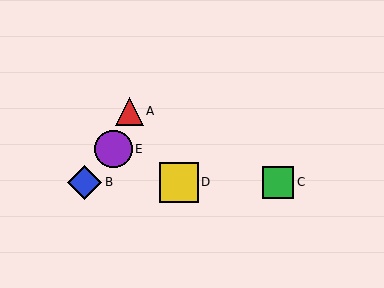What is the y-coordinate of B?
Object B is at y≈182.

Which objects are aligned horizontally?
Objects B, C, D are aligned horizontally.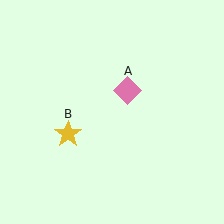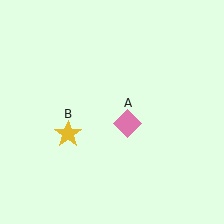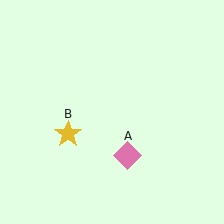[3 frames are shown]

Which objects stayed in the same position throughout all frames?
Yellow star (object B) remained stationary.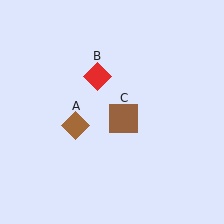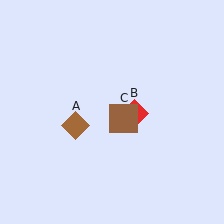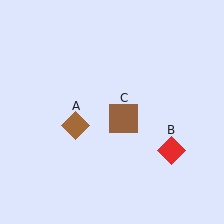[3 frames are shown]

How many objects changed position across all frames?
1 object changed position: red diamond (object B).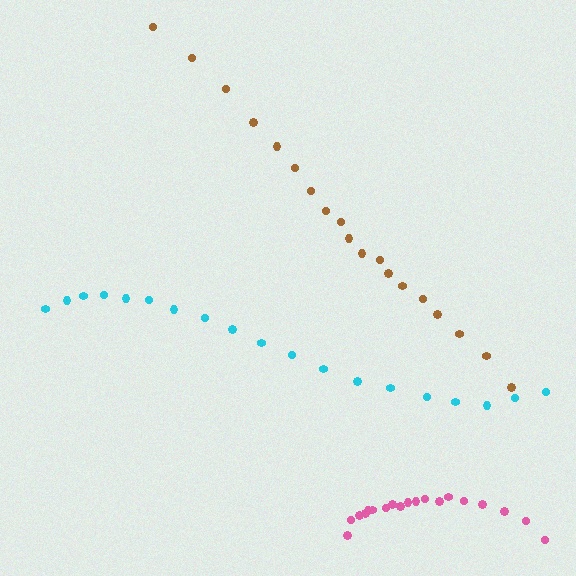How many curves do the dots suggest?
There are 3 distinct paths.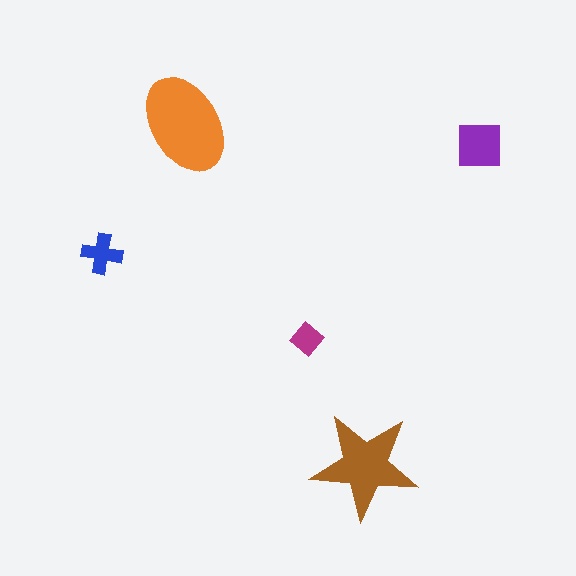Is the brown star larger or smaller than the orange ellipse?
Smaller.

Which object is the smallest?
The magenta diamond.